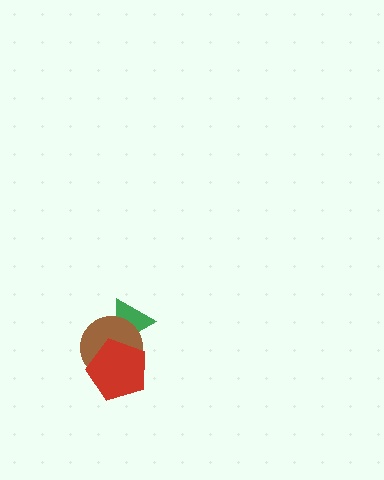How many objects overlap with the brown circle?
2 objects overlap with the brown circle.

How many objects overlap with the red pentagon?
2 objects overlap with the red pentagon.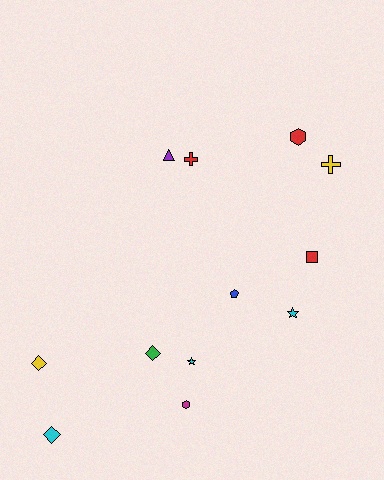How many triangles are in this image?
There is 1 triangle.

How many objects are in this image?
There are 12 objects.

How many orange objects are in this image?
There are no orange objects.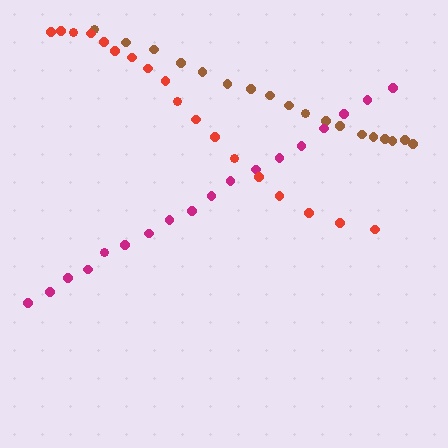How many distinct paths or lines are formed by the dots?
There are 3 distinct paths.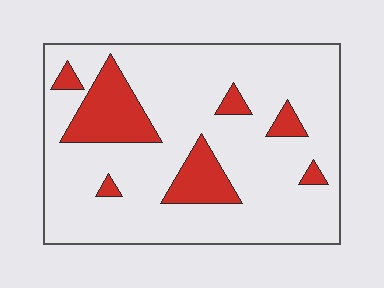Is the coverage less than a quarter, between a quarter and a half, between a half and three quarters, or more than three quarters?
Less than a quarter.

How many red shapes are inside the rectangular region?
7.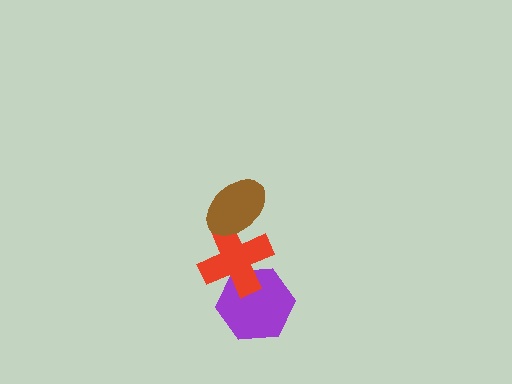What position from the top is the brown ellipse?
The brown ellipse is 1st from the top.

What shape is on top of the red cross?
The brown ellipse is on top of the red cross.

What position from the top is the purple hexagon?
The purple hexagon is 3rd from the top.